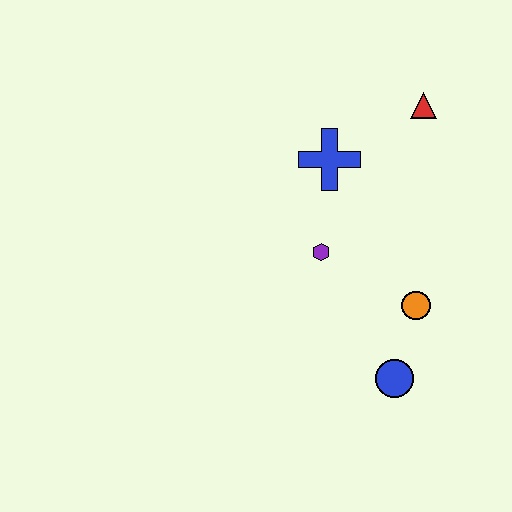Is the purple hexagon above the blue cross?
No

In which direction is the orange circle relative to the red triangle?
The orange circle is below the red triangle.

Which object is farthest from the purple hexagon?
The red triangle is farthest from the purple hexagon.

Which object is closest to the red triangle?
The blue cross is closest to the red triangle.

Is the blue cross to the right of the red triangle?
No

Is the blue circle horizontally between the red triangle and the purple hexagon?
Yes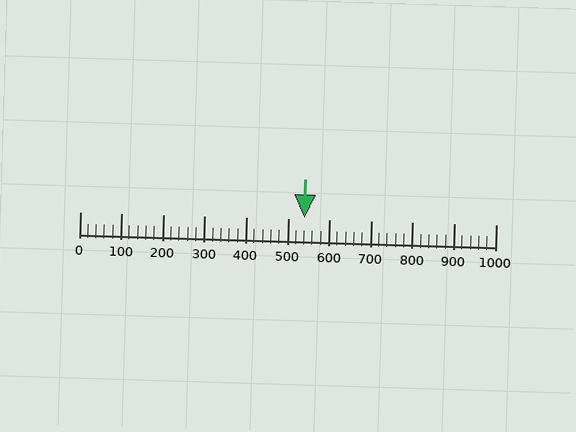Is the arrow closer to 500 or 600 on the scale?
The arrow is closer to 500.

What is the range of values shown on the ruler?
The ruler shows values from 0 to 1000.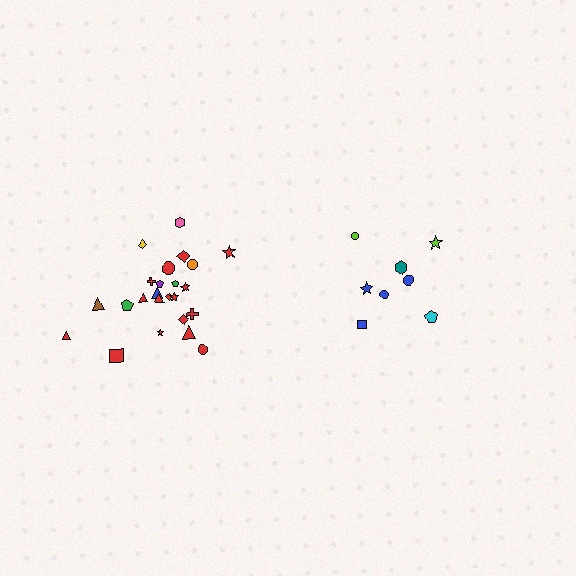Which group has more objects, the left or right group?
The left group.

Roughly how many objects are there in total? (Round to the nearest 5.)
Roughly 35 objects in total.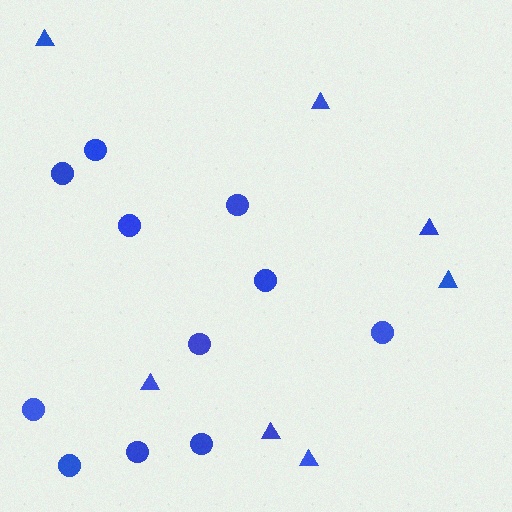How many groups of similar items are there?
There are 2 groups: one group of circles (11) and one group of triangles (7).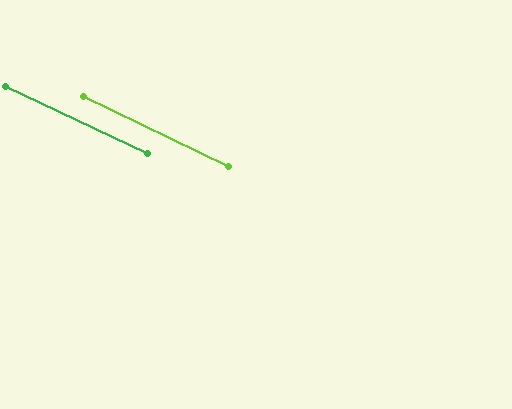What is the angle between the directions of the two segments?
Approximately 1 degree.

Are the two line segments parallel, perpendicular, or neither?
Parallel — their directions differ by only 0.6°.